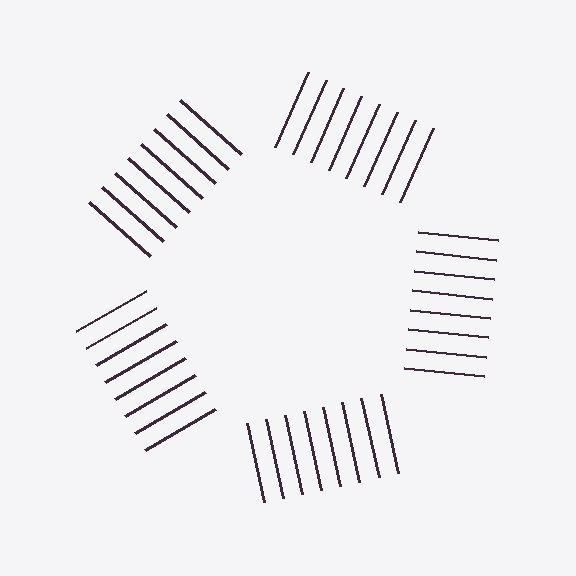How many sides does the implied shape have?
5 sides — the line-ends trace a pentagon.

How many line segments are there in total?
40 — 8 along each of the 5 edges.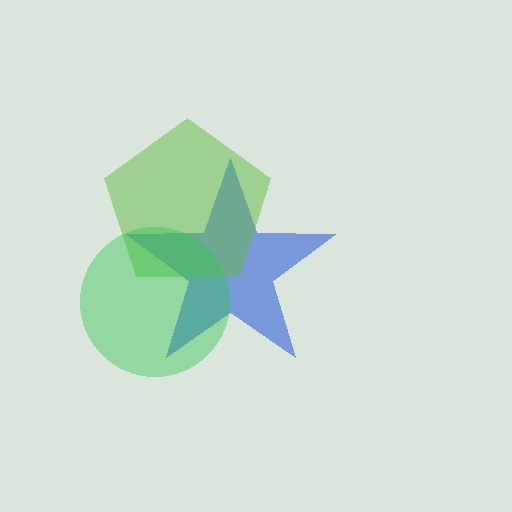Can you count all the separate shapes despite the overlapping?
Yes, there are 3 separate shapes.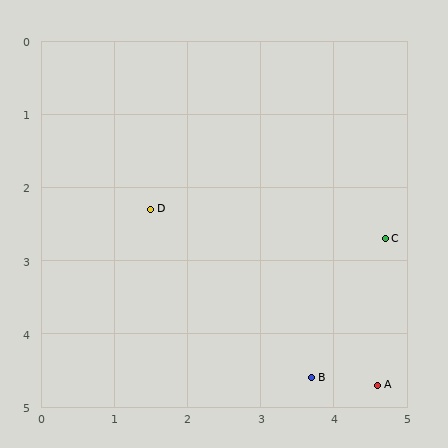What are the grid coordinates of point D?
Point D is at approximately (1.5, 2.3).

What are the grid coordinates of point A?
Point A is at approximately (4.6, 4.7).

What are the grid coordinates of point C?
Point C is at approximately (4.7, 2.7).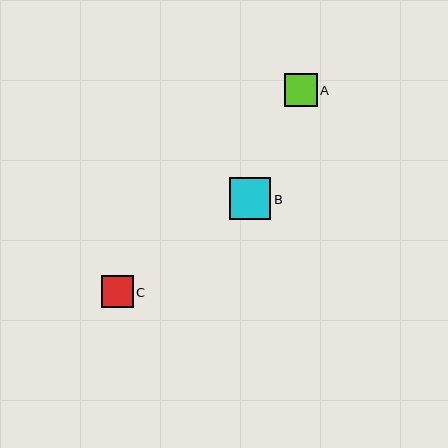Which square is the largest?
Square B is the largest with a size of approximately 41 pixels.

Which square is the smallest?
Square C is the smallest with a size of approximately 32 pixels.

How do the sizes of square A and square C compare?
Square A and square C are approximately the same size.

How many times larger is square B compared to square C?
Square B is approximately 1.3 times the size of square C.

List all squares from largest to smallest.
From largest to smallest: B, A, C.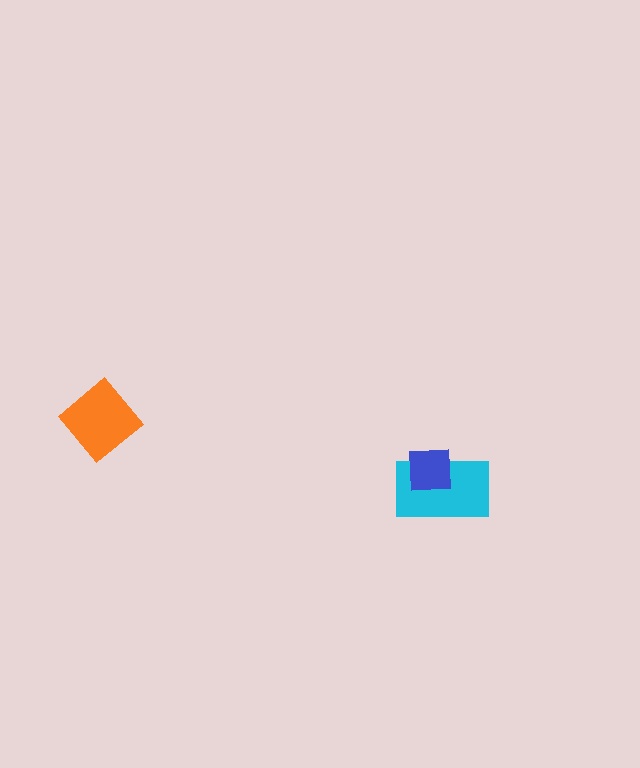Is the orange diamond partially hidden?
No, no other shape covers it.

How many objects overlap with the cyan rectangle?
1 object overlaps with the cyan rectangle.